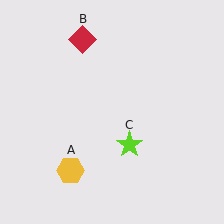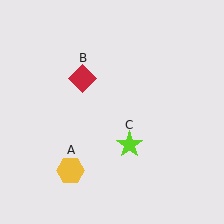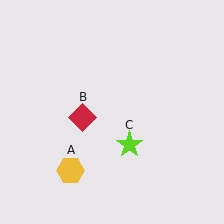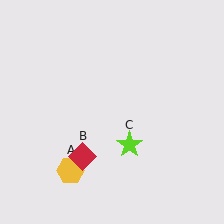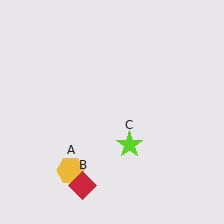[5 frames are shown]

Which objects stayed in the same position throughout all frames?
Yellow hexagon (object A) and lime star (object C) remained stationary.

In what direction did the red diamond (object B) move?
The red diamond (object B) moved down.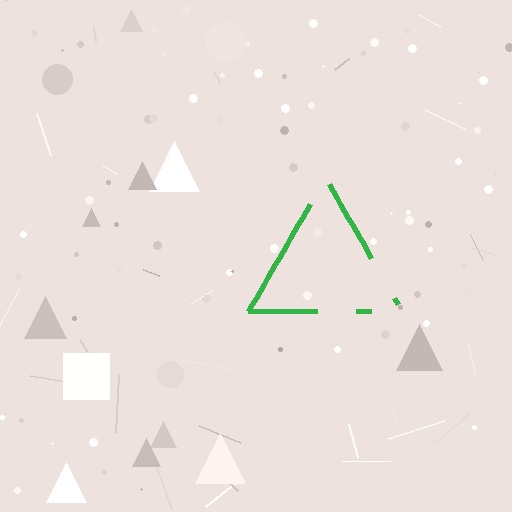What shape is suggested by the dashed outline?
The dashed outline suggests a triangle.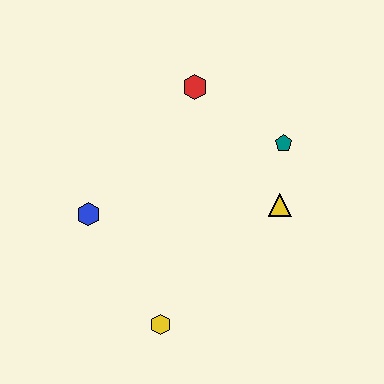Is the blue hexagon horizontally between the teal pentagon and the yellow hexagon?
No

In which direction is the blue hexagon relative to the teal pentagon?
The blue hexagon is to the left of the teal pentagon.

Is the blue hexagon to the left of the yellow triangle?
Yes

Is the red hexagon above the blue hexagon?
Yes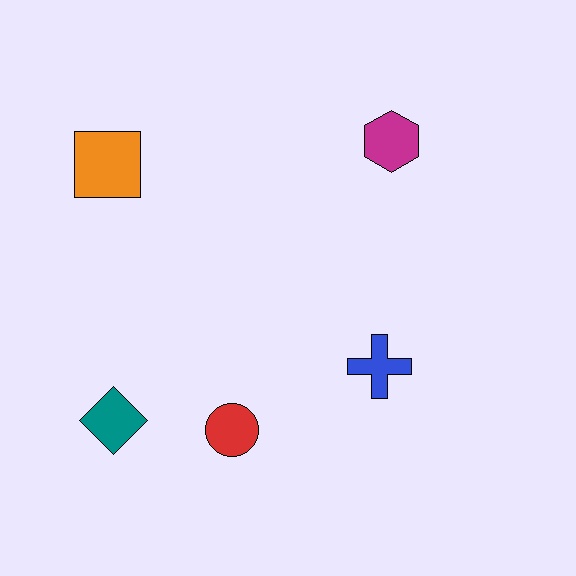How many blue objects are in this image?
There is 1 blue object.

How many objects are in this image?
There are 5 objects.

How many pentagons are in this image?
There are no pentagons.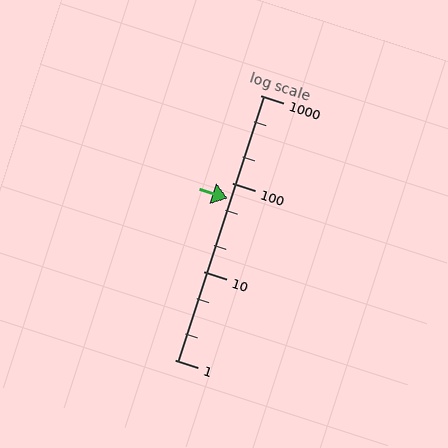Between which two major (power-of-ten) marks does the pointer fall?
The pointer is between 10 and 100.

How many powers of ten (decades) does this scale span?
The scale spans 3 decades, from 1 to 1000.